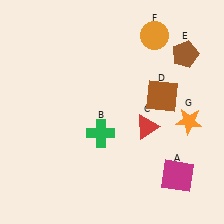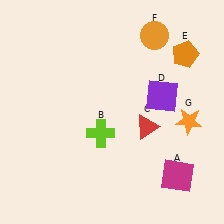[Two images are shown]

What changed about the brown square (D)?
In Image 1, D is brown. In Image 2, it changed to purple.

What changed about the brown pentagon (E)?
In Image 1, E is brown. In Image 2, it changed to orange.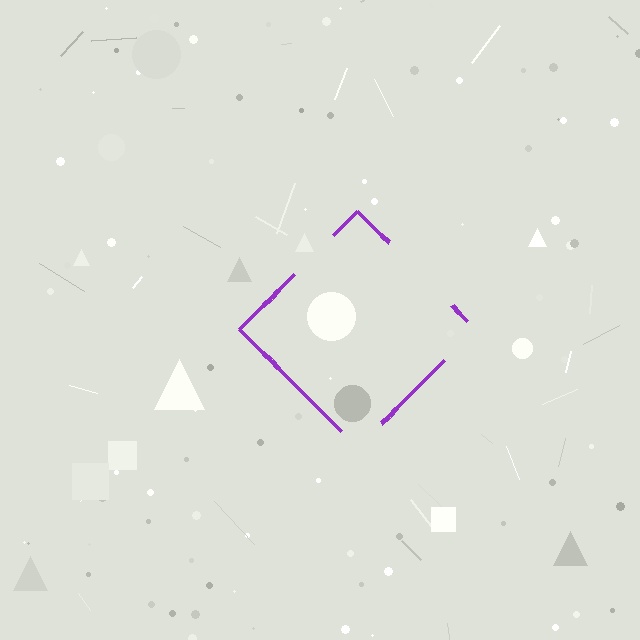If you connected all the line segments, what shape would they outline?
They would outline a diamond.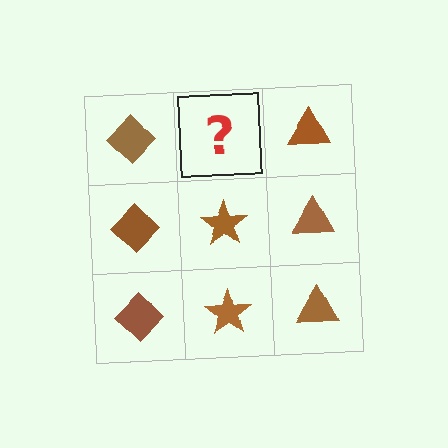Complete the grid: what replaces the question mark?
The question mark should be replaced with a brown star.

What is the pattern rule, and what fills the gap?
The rule is that each column has a consistent shape. The gap should be filled with a brown star.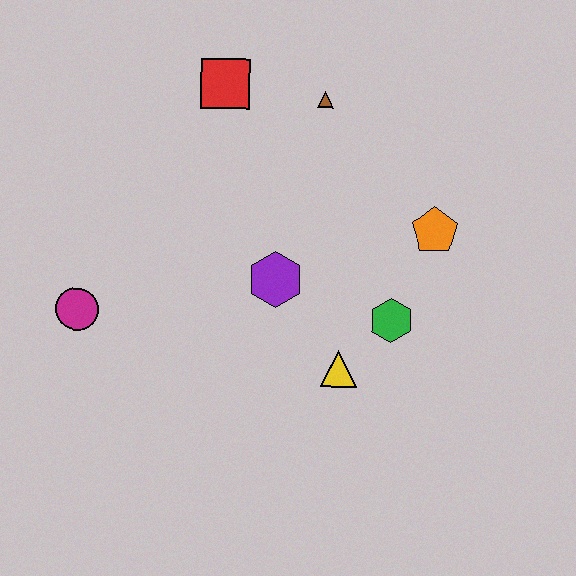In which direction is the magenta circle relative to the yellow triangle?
The magenta circle is to the left of the yellow triangle.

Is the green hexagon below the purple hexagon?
Yes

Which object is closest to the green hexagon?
The yellow triangle is closest to the green hexagon.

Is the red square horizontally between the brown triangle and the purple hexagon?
No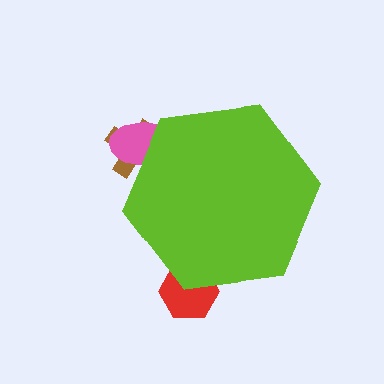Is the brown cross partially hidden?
Yes, the brown cross is partially hidden behind the lime hexagon.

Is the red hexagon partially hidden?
Yes, the red hexagon is partially hidden behind the lime hexagon.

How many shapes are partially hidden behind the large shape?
3 shapes are partially hidden.